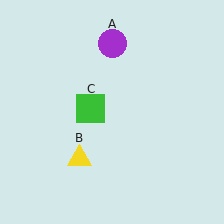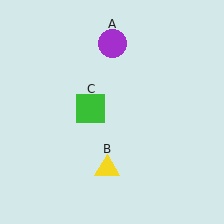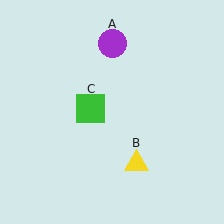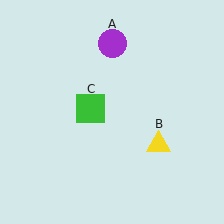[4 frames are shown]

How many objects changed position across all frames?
1 object changed position: yellow triangle (object B).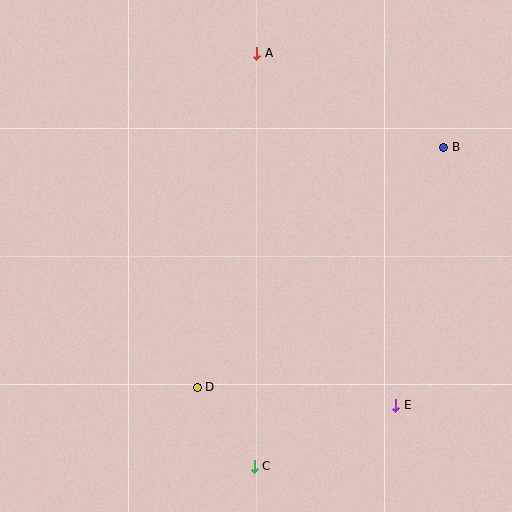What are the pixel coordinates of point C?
Point C is at (254, 466).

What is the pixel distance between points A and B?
The distance between A and B is 209 pixels.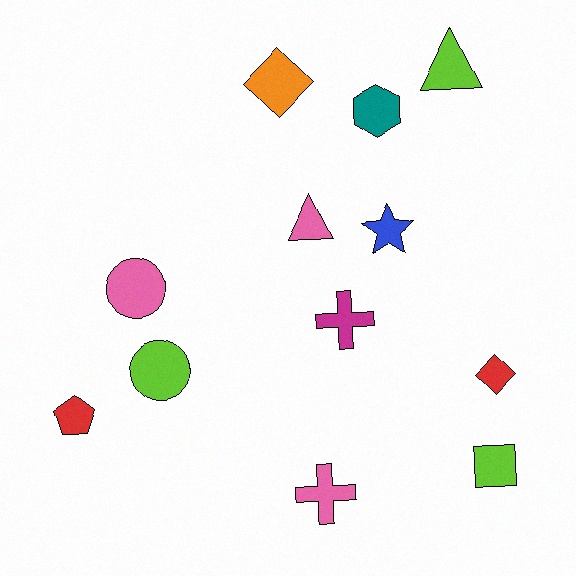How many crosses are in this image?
There are 2 crosses.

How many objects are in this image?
There are 12 objects.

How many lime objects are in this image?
There are 3 lime objects.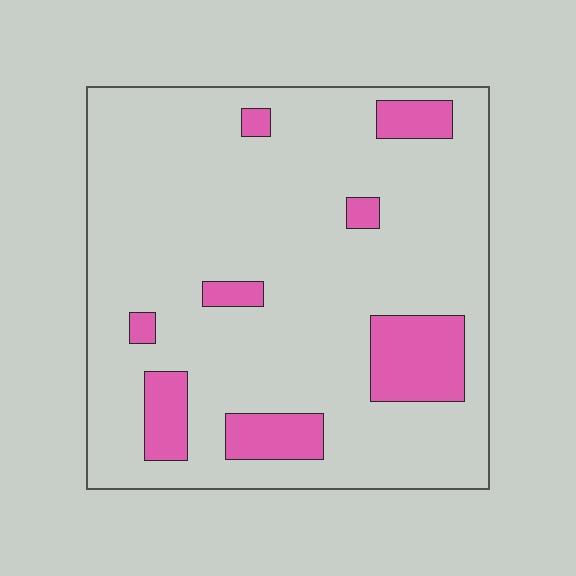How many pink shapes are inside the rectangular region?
8.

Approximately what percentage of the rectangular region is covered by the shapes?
Approximately 15%.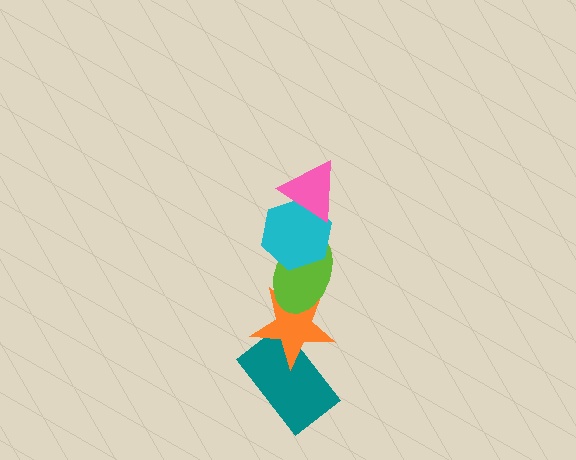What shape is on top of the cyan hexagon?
The pink triangle is on top of the cyan hexagon.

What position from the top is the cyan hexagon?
The cyan hexagon is 2nd from the top.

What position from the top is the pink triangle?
The pink triangle is 1st from the top.